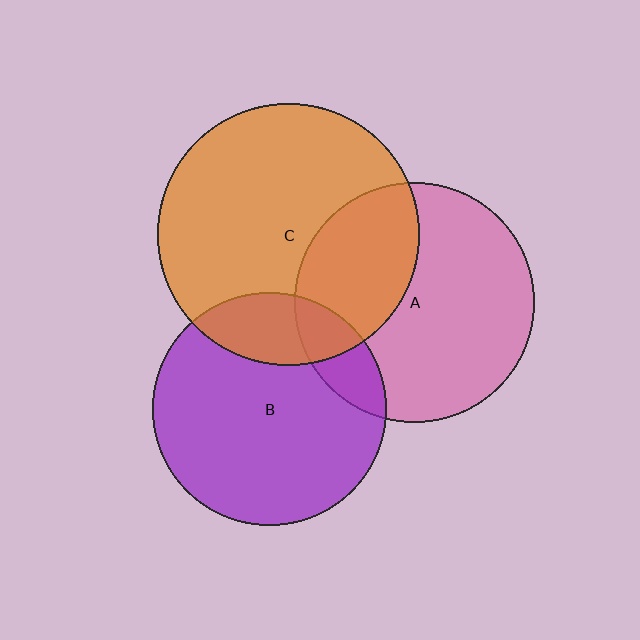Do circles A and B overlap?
Yes.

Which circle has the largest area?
Circle C (orange).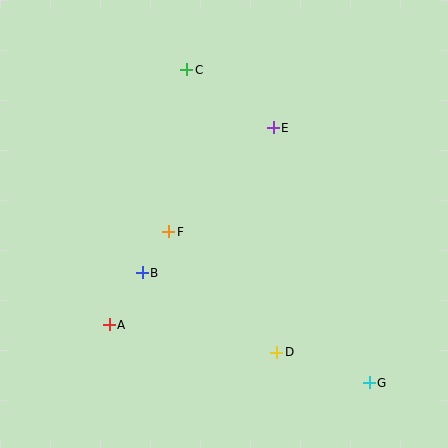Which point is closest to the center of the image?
Point F at (169, 232) is closest to the center.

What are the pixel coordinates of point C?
Point C is at (187, 70).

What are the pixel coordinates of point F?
Point F is at (169, 232).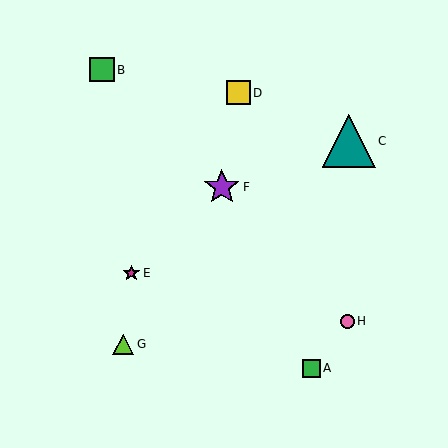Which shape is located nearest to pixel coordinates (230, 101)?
The yellow square (labeled D) at (239, 93) is nearest to that location.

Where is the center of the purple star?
The center of the purple star is at (222, 187).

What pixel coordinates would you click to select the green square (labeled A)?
Click at (311, 368) to select the green square A.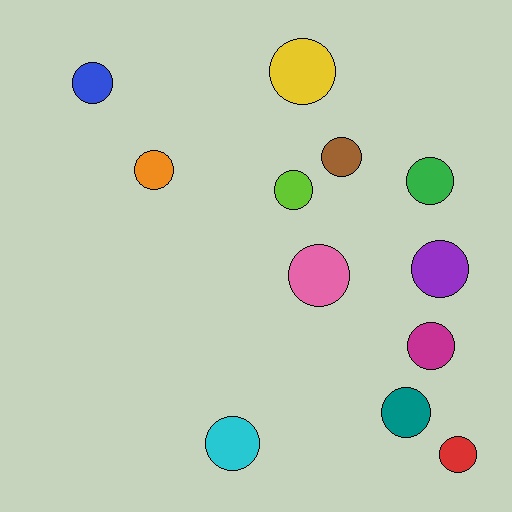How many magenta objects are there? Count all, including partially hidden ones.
There is 1 magenta object.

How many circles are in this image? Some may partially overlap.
There are 12 circles.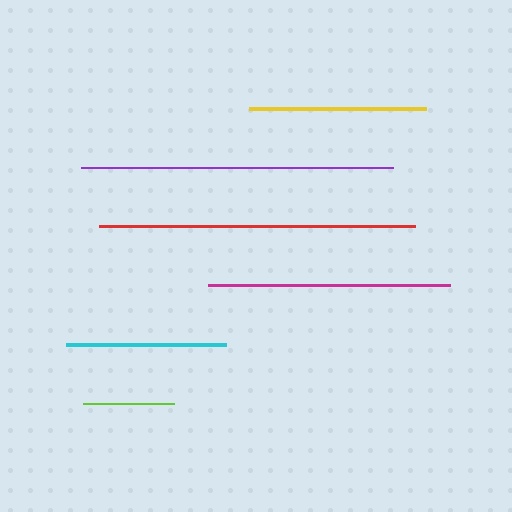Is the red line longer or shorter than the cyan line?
The red line is longer than the cyan line.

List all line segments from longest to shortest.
From longest to shortest: red, purple, magenta, yellow, cyan, lime.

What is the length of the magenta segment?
The magenta segment is approximately 242 pixels long.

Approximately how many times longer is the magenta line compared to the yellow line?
The magenta line is approximately 1.4 times the length of the yellow line.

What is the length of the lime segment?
The lime segment is approximately 90 pixels long.